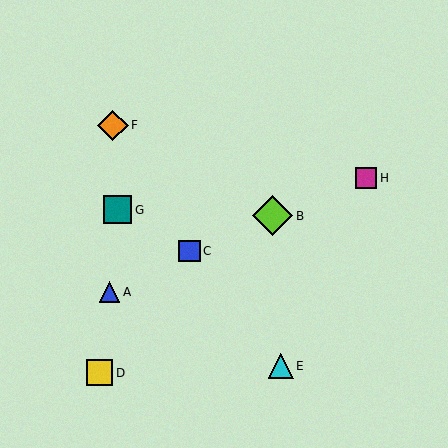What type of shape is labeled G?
Shape G is a teal square.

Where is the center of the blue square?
The center of the blue square is at (189, 251).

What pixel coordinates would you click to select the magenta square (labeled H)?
Click at (366, 178) to select the magenta square H.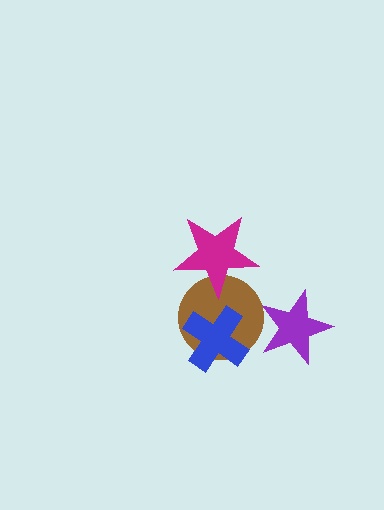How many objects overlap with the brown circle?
2 objects overlap with the brown circle.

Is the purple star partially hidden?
No, no other shape covers it.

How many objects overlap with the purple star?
0 objects overlap with the purple star.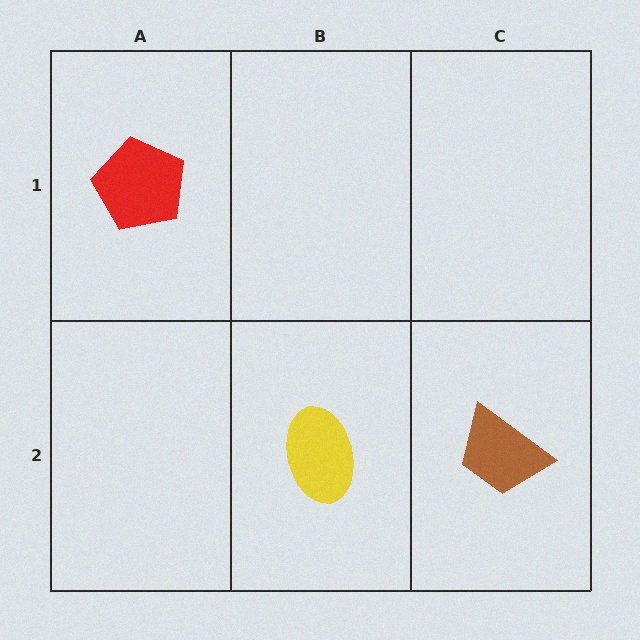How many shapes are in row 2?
2 shapes.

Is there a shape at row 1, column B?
No, that cell is empty.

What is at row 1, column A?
A red pentagon.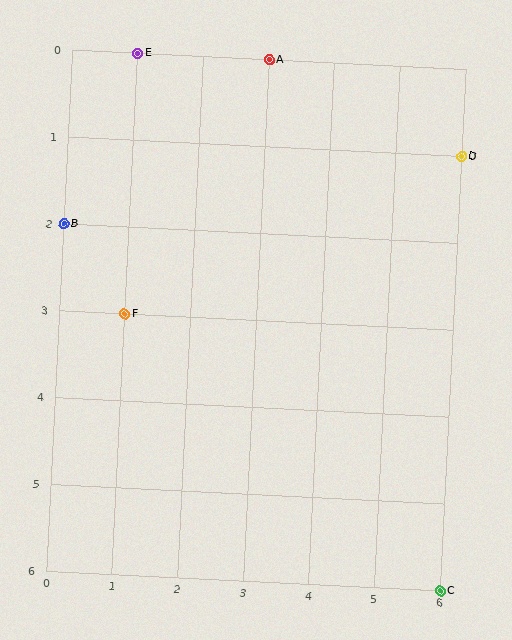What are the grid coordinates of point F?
Point F is at grid coordinates (1, 3).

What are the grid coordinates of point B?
Point B is at grid coordinates (0, 2).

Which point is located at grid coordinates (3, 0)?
Point A is at (3, 0).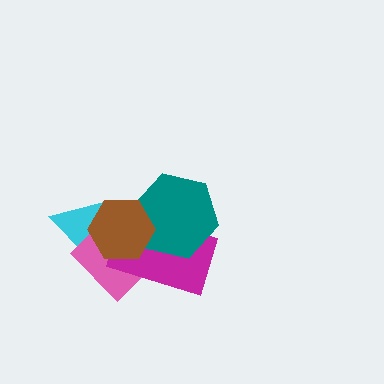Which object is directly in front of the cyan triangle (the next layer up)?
The pink diamond is directly in front of the cyan triangle.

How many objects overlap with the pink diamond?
4 objects overlap with the pink diamond.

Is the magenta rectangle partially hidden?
Yes, it is partially covered by another shape.